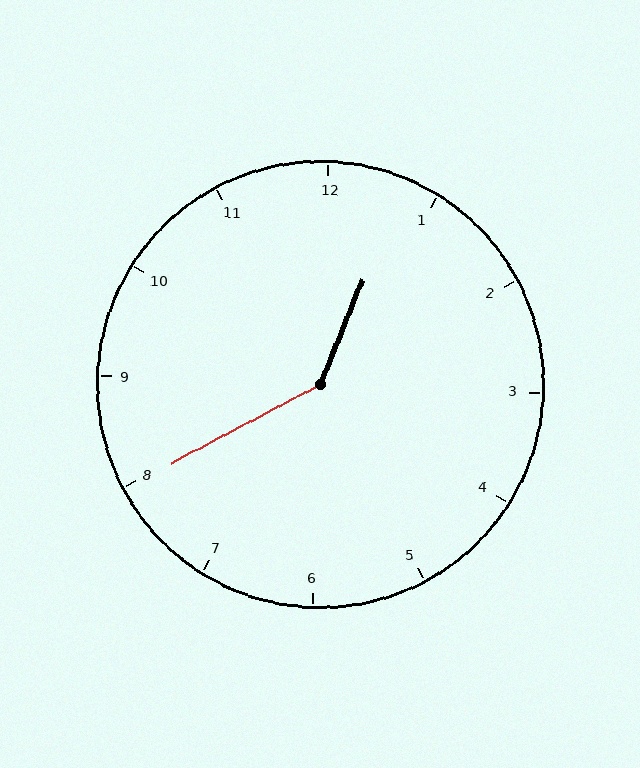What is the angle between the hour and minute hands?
Approximately 140 degrees.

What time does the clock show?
12:40.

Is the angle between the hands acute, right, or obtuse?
It is obtuse.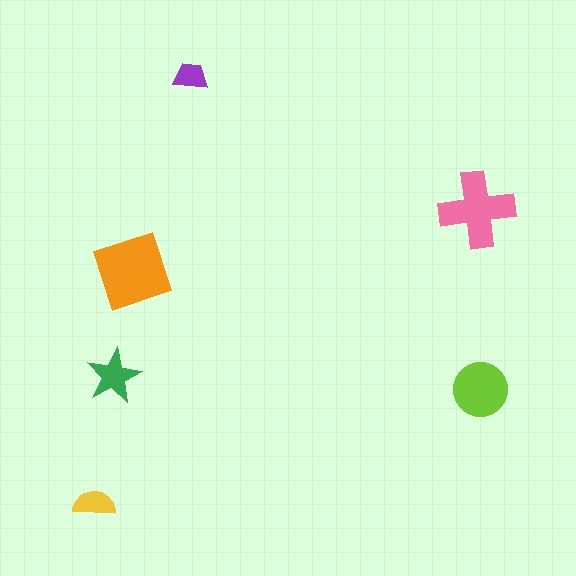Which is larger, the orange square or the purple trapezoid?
The orange square.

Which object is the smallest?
The purple trapezoid.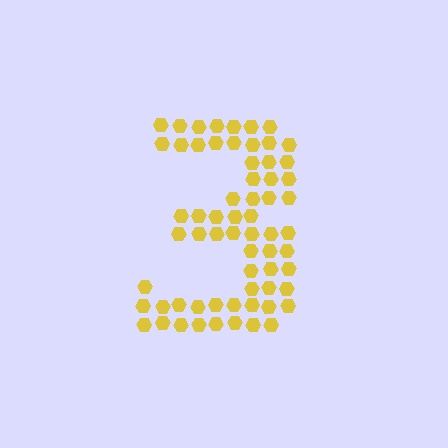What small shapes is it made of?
It is made of small hexagons.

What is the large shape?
The large shape is the digit 3.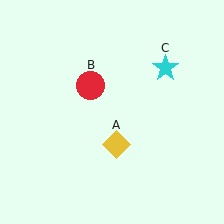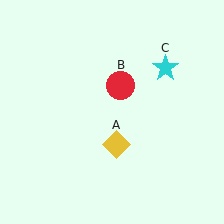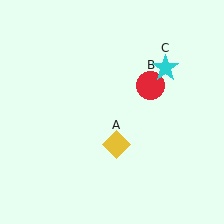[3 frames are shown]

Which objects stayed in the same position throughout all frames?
Yellow diamond (object A) and cyan star (object C) remained stationary.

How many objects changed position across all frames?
1 object changed position: red circle (object B).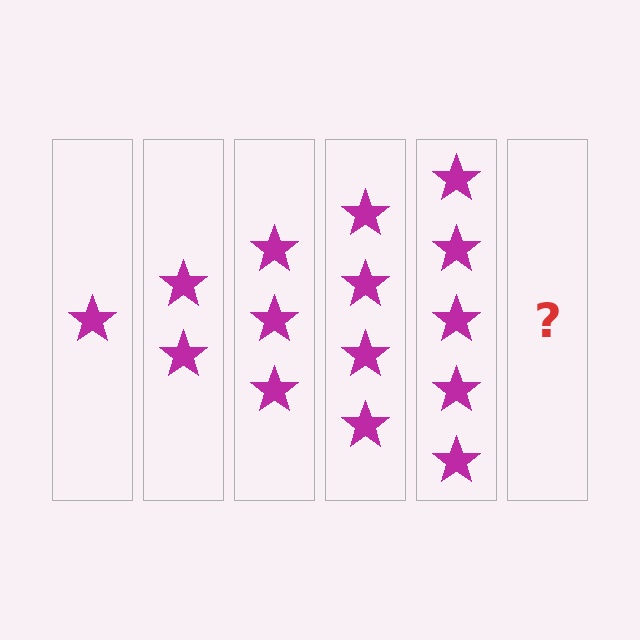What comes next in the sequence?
The next element should be 6 stars.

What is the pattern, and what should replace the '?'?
The pattern is that each step adds one more star. The '?' should be 6 stars.